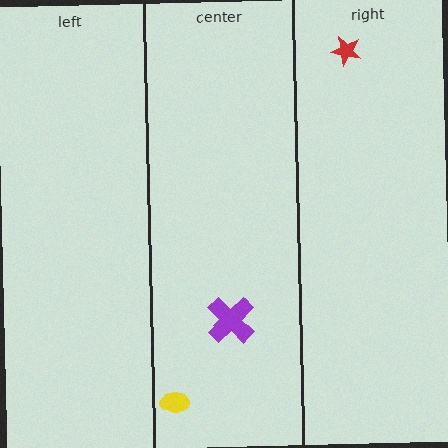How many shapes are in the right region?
1.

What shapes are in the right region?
The red star.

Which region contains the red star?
The right region.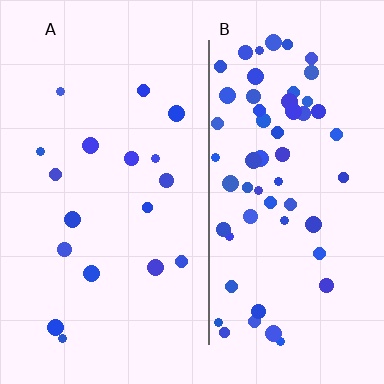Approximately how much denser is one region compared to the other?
Approximately 3.5× — region B over region A.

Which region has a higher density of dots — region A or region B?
B (the right).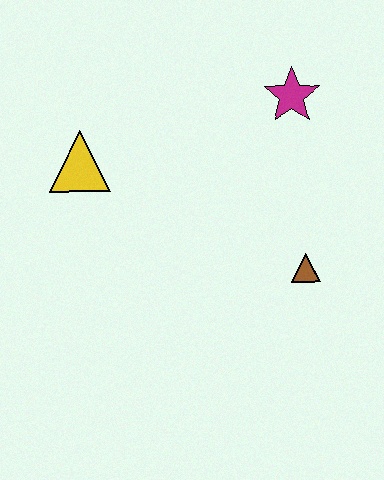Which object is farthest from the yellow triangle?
The brown triangle is farthest from the yellow triangle.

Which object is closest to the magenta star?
The brown triangle is closest to the magenta star.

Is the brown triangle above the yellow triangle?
No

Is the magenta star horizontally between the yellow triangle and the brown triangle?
Yes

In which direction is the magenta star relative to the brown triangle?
The magenta star is above the brown triangle.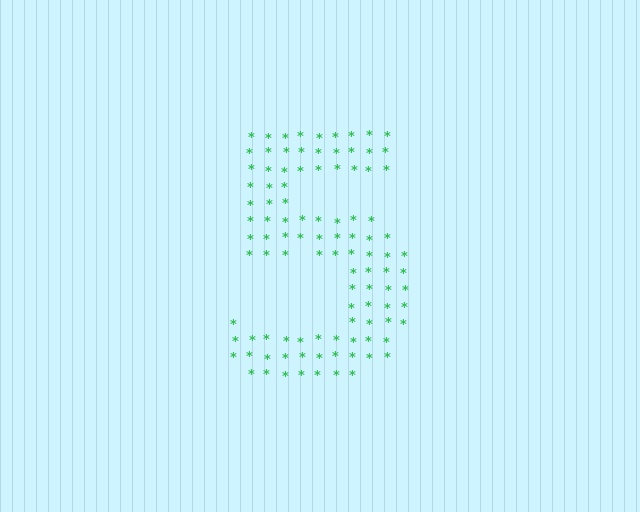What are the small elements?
The small elements are asterisks.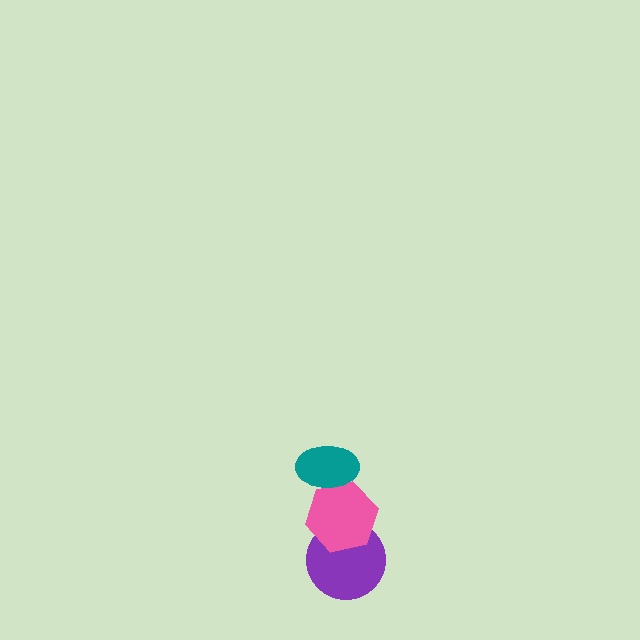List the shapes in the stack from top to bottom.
From top to bottom: the teal ellipse, the pink hexagon, the purple circle.